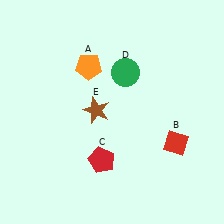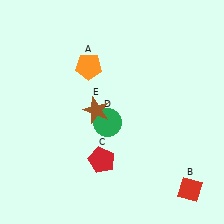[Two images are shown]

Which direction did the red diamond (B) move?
The red diamond (B) moved down.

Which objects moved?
The objects that moved are: the red diamond (B), the green circle (D).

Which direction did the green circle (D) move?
The green circle (D) moved down.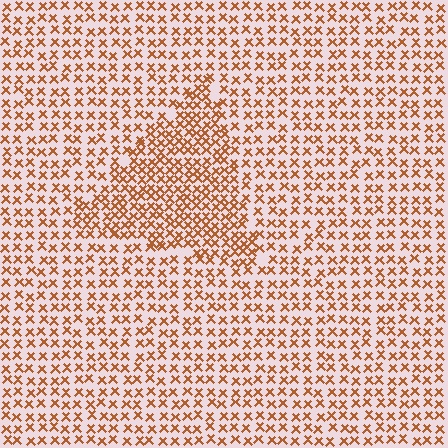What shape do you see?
I see a triangle.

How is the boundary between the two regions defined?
The boundary is defined by a change in element density (approximately 1.7x ratio). All elements are the same color, size, and shape.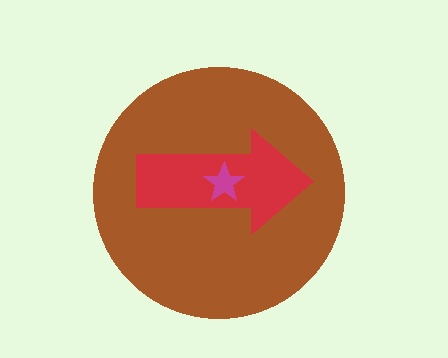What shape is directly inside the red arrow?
The magenta star.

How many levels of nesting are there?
3.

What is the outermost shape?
The brown circle.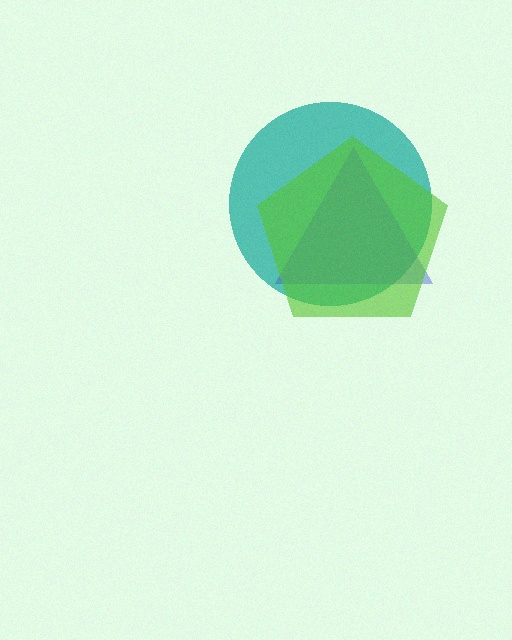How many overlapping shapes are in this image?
There are 3 overlapping shapes in the image.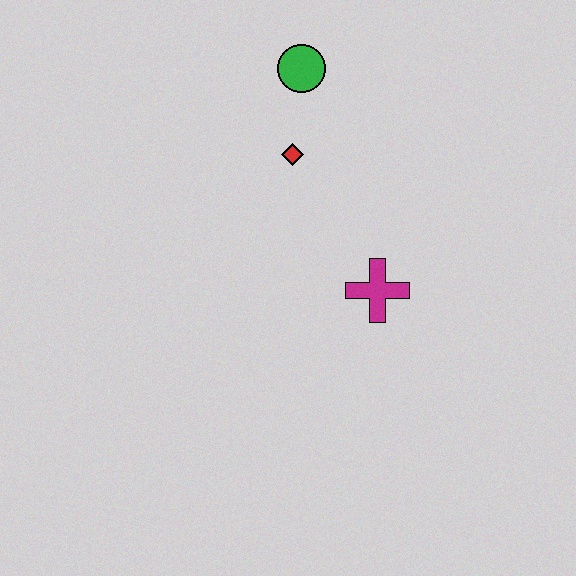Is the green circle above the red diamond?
Yes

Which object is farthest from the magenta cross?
The green circle is farthest from the magenta cross.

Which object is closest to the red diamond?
The green circle is closest to the red diamond.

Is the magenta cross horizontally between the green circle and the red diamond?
No